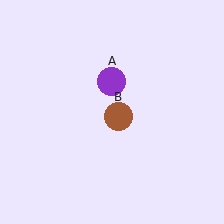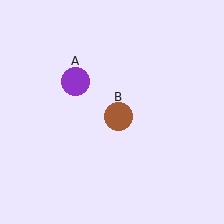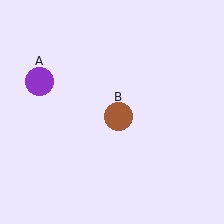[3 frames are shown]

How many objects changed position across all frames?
1 object changed position: purple circle (object A).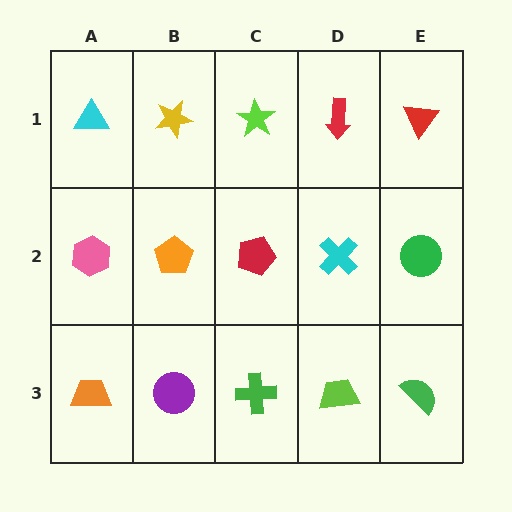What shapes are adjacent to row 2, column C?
A lime star (row 1, column C), a green cross (row 3, column C), an orange pentagon (row 2, column B), a cyan cross (row 2, column D).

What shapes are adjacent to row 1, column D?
A cyan cross (row 2, column D), a lime star (row 1, column C), a red triangle (row 1, column E).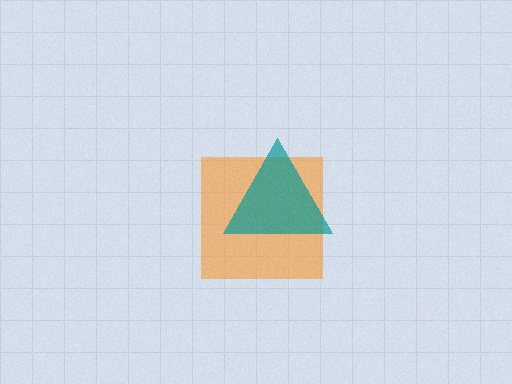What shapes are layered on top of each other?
The layered shapes are: an orange square, a teal triangle.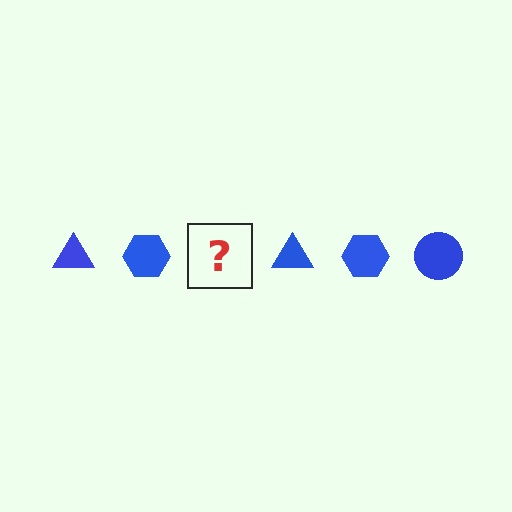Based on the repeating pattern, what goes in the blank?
The blank should be a blue circle.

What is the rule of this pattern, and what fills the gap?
The rule is that the pattern cycles through triangle, hexagon, circle shapes in blue. The gap should be filled with a blue circle.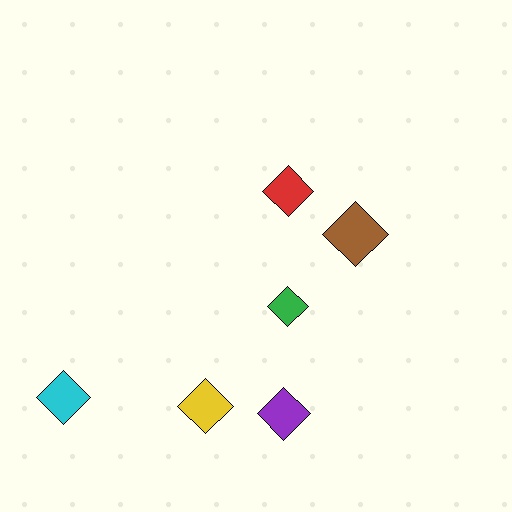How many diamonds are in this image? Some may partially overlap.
There are 6 diamonds.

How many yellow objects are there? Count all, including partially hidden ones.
There is 1 yellow object.